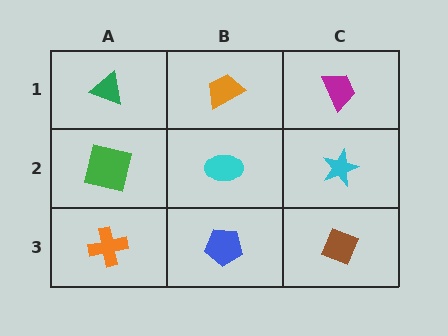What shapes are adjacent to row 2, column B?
An orange trapezoid (row 1, column B), a blue pentagon (row 3, column B), a green square (row 2, column A), a cyan star (row 2, column C).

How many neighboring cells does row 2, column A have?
3.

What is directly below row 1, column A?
A green square.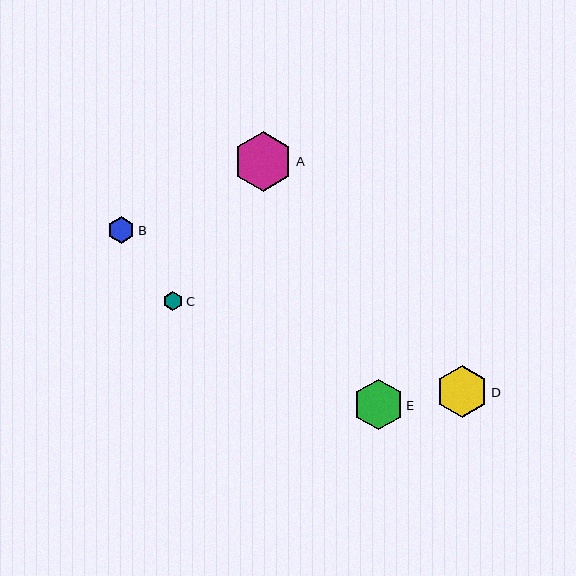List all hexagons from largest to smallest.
From largest to smallest: A, D, E, B, C.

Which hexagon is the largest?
Hexagon A is the largest with a size of approximately 60 pixels.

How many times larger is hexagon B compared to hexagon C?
Hexagon B is approximately 1.4 times the size of hexagon C.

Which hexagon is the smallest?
Hexagon C is the smallest with a size of approximately 19 pixels.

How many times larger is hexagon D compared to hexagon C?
Hexagon D is approximately 2.7 times the size of hexagon C.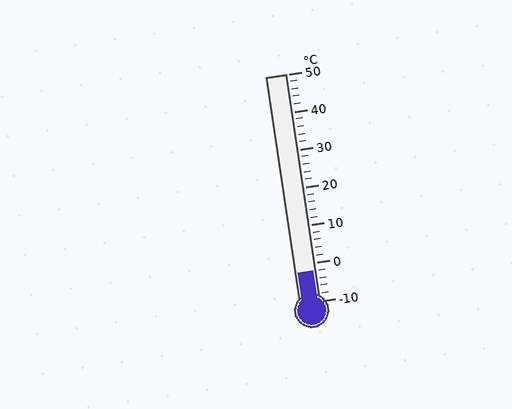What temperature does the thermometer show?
The thermometer shows approximately -2°C.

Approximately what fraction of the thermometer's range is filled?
The thermometer is filled to approximately 15% of its range.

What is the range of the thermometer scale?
The thermometer scale ranges from -10°C to 50°C.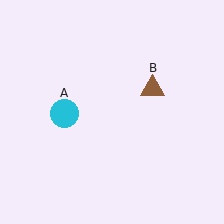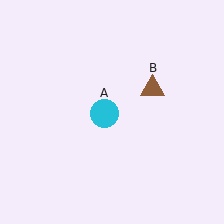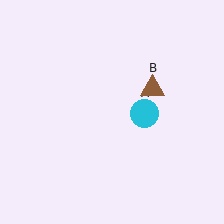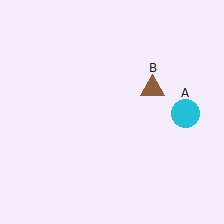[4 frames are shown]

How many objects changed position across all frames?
1 object changed position: cyan circle (object A).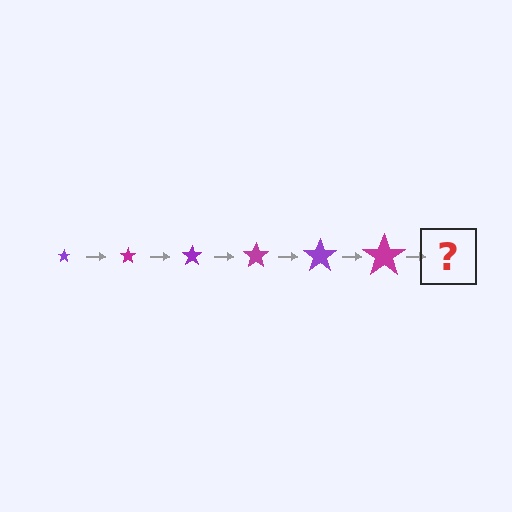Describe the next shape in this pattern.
It should be a purple star, larger than the previous one.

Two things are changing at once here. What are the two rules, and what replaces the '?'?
The two rules are that the star grows larger each step and the color cycles through purple and magenta. The '?' should be a purple star, larger than the previous one.